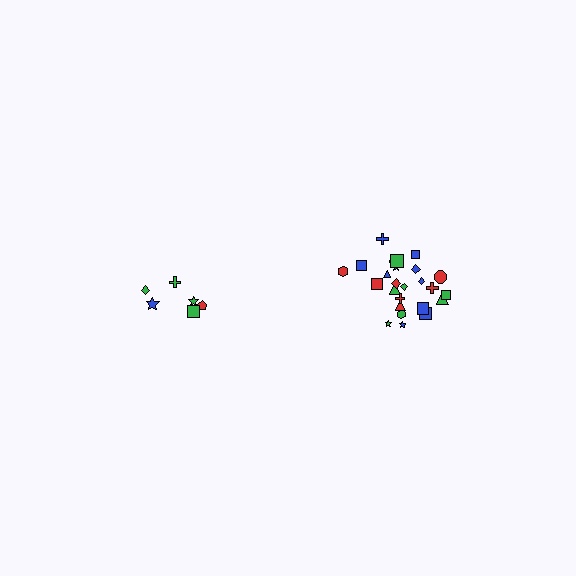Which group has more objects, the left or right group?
The right group.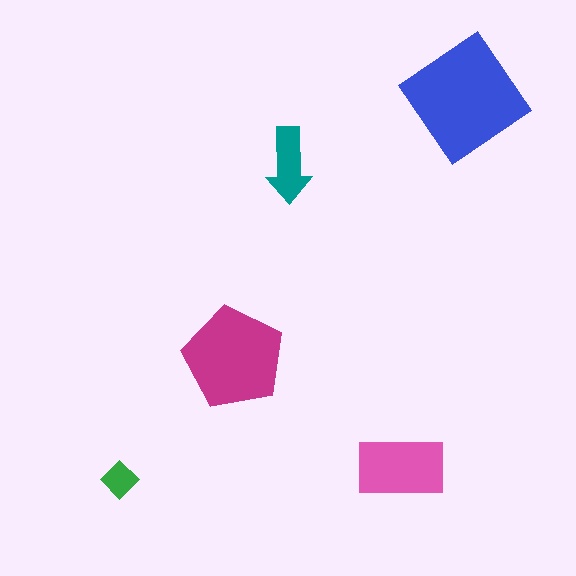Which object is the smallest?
The green diamond.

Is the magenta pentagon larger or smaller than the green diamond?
Larger.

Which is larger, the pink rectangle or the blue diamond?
The blue diamond.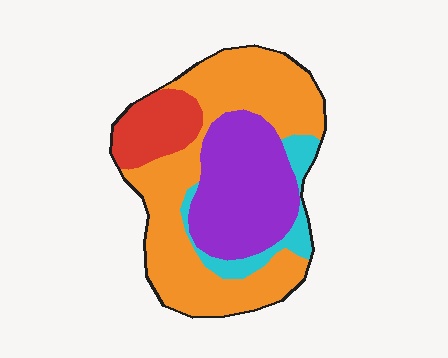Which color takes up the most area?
Orange, at roughly 50%.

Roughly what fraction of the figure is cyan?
Cyan takes up about one tenth (1/10) of the figure.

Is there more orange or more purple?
Orange.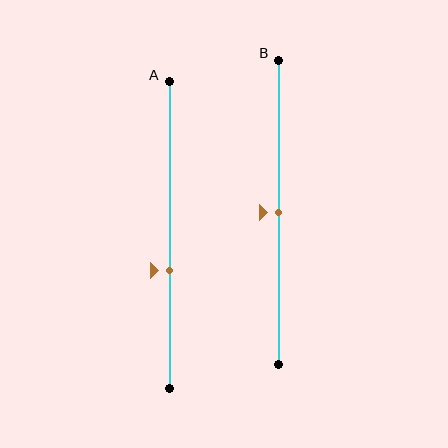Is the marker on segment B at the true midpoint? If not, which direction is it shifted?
Yes, the marker on segment B is at the true midpoint.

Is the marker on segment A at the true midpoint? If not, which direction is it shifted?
No, the marker on segment A is shifted downward by about 12% of the segment length.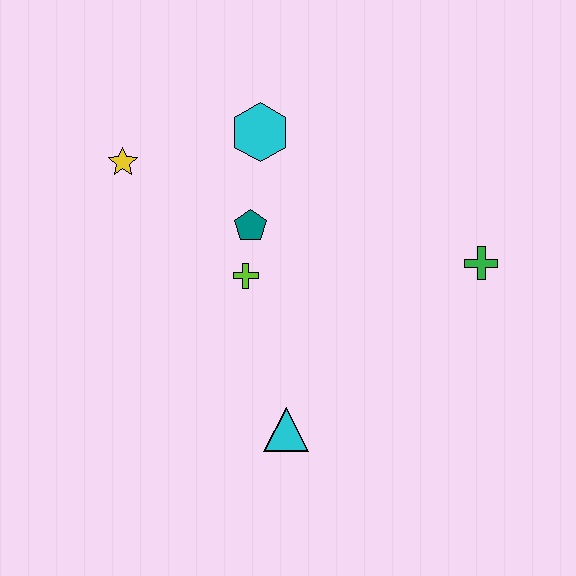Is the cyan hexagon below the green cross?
No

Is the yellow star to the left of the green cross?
Yes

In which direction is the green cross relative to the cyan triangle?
The green cross is to the right of the cyan triangle.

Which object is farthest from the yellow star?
The green cross is farthest from the yellow star.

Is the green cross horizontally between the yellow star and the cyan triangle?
No